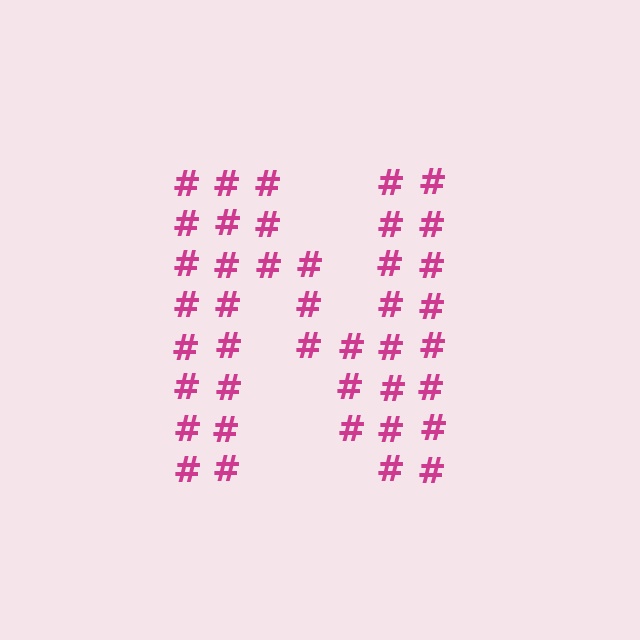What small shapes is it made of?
It is made of small hash symbols.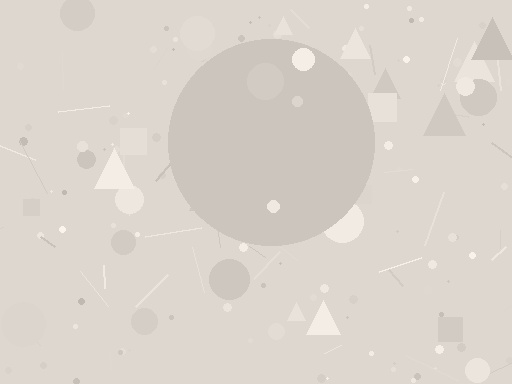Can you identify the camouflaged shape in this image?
The camouflaged shape is a circle.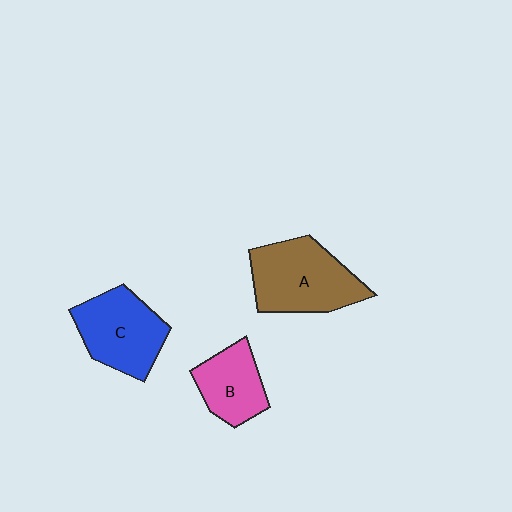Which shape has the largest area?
Shape A (brown).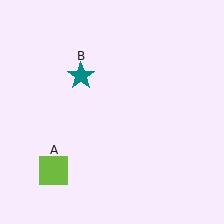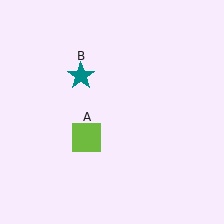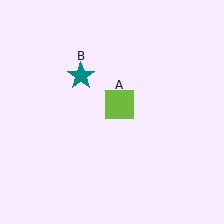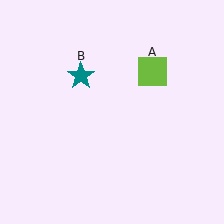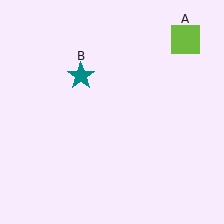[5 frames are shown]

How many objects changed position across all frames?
1 object changed position: lime square (object A).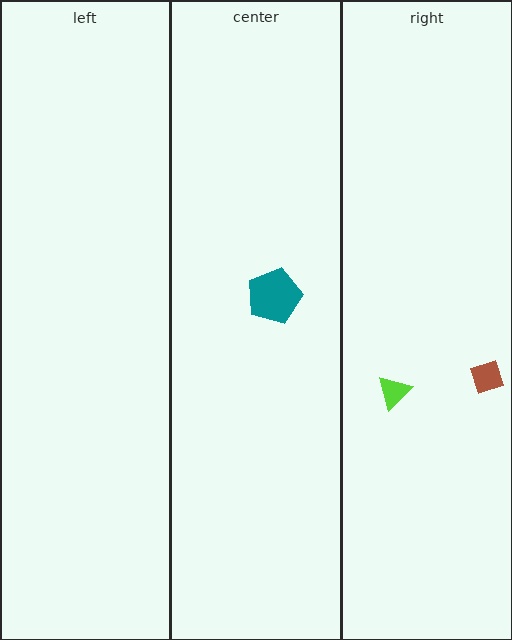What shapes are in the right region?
The lime triangle, the brown diamond.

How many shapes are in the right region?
2.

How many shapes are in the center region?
1.